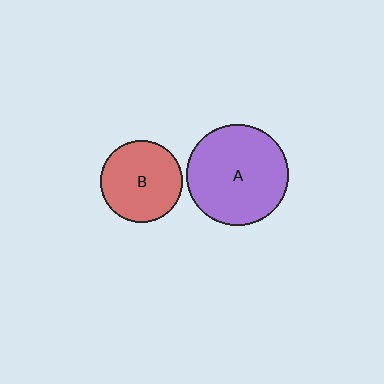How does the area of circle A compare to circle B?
Approximately 1.5 times.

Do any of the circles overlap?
No, none of the circles overlap.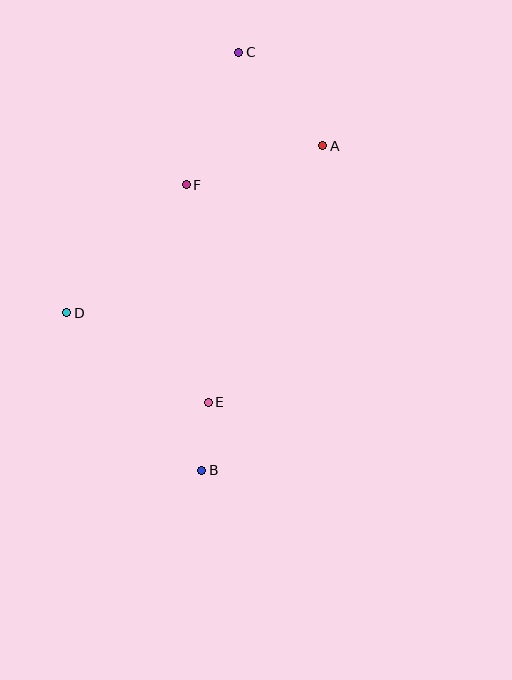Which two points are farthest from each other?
Points B and C are farthest from each other.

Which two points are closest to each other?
Points B and E are closest to each other.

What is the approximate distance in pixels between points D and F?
The distance between D and F is approximately 175 pixels.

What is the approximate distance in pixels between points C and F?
The distance between C and F is approximately 143 pixels.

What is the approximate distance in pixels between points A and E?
The distance between A and E is approximately 281 pixels.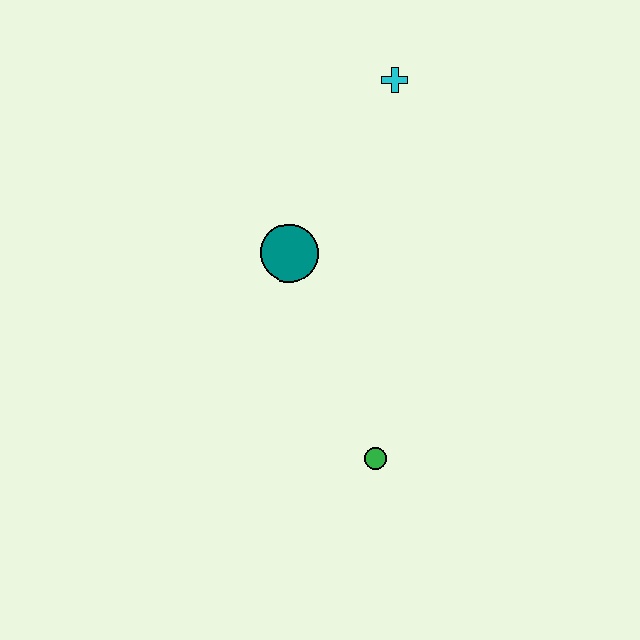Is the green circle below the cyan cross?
Yes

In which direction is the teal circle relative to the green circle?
The teal circle is above the green circle.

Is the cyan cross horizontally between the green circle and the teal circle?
No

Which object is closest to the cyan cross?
The teal circle is closest to the cyan cross.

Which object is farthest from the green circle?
The cyan cross is farthest from the green circle.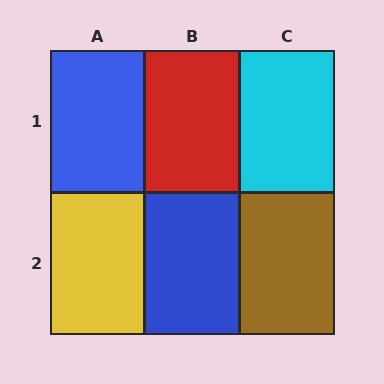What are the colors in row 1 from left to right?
Blue, red, cyan.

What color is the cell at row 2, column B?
Blue.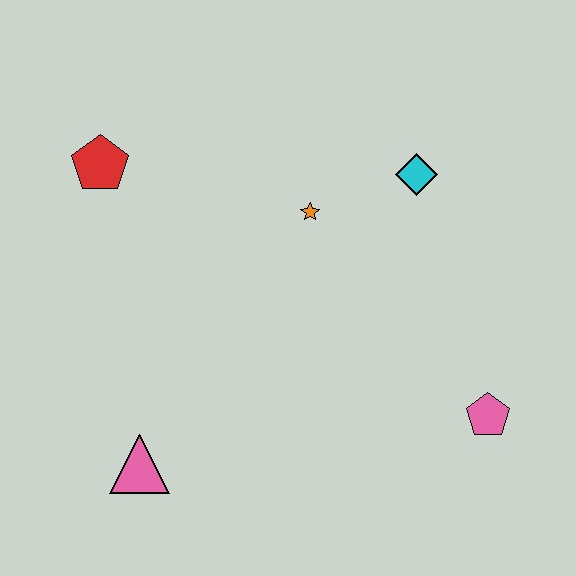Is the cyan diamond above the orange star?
Yes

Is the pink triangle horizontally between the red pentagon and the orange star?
Yes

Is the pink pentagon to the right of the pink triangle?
Yes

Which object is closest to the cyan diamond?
The orange star is closest to the cyan diamond.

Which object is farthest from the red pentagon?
The pink pentagon is farthest from the red pentagon.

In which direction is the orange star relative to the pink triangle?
The orange star is above the pink triangle.